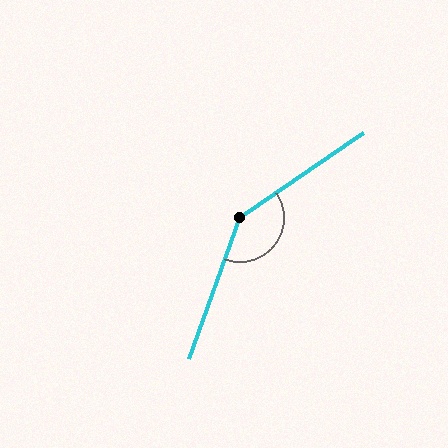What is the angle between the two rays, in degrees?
Approximately 144 degrees.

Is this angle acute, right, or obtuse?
It is obtuse.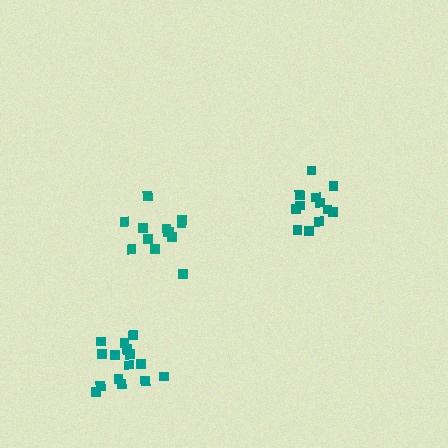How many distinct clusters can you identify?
There are 3 distinct clusters.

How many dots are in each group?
Group 1: 16 dots, Group 2: 12 dots, Group 3: 13 dots (41 total).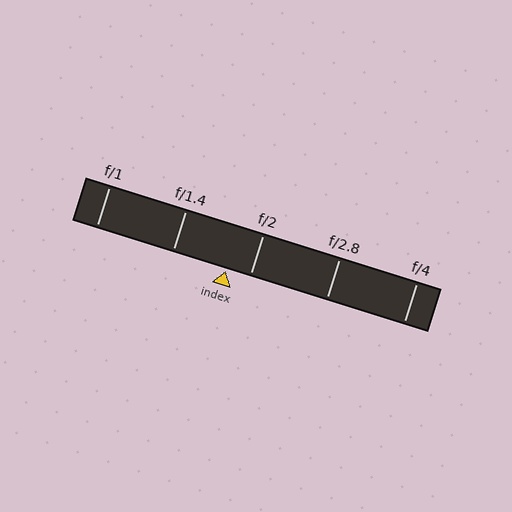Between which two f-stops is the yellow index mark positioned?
The index mark is between f/1.4 and f/2.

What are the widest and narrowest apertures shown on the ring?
The widest aperture shown is f/1 and the narrowest is f/4.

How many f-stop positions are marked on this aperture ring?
There are 5 f-stop positions marked.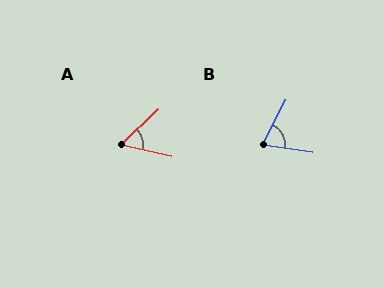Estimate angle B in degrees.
Approximately 71 degrees.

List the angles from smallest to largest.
A (56°), B (71°).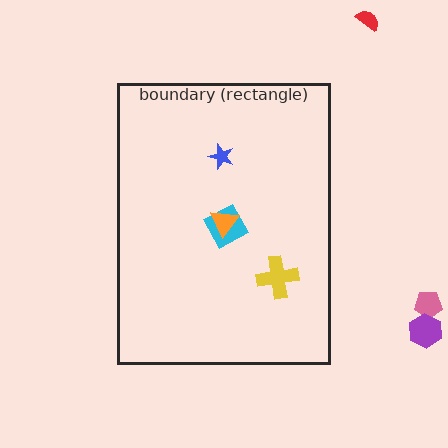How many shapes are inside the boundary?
4 inside, 3 outside.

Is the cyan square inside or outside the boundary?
Inside.